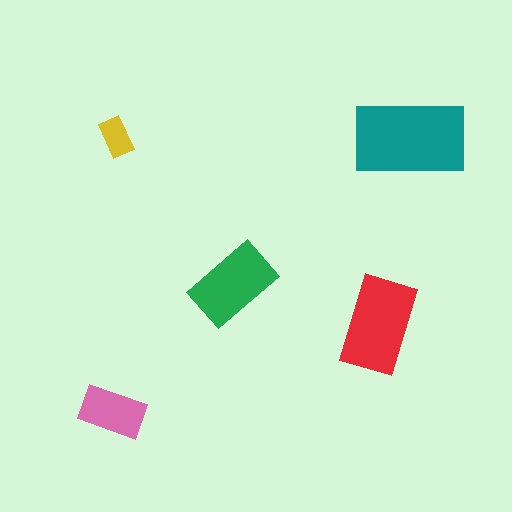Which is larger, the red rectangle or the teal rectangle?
The teal one.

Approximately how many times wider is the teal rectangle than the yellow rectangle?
About 3 times wider.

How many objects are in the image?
There are 5 objects in the image.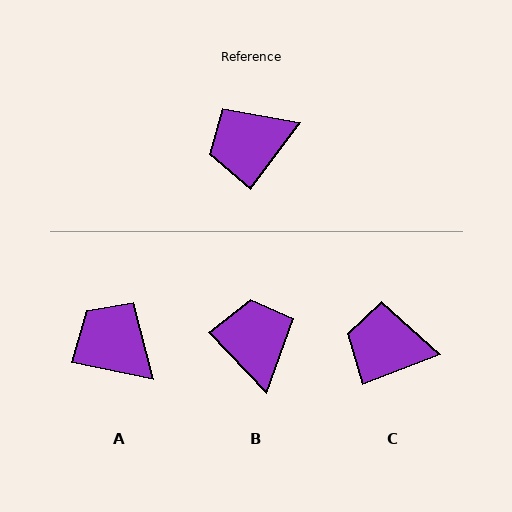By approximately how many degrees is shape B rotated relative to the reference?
Approximately 100 degrees clockwise.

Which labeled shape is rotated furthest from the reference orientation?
B, about 100 degrees away.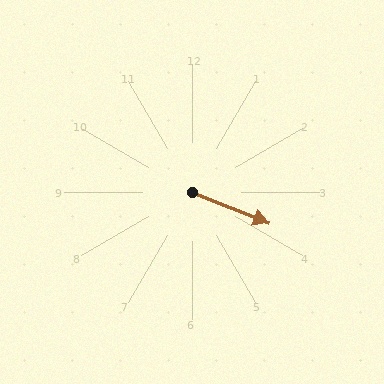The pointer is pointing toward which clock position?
Roughly 4 o'clock.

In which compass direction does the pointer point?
East.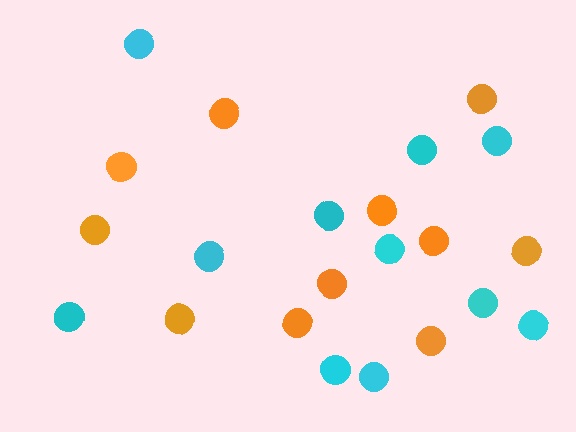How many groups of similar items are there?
There are 2 groups: one group of orange circles (11) and one group of cyan circles (11).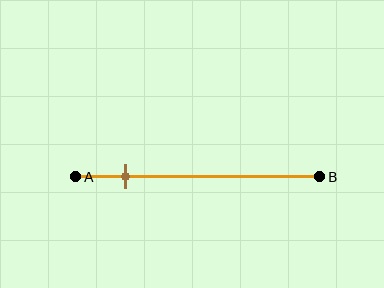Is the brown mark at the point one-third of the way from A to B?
No, the mark is at about 20% from A, not at the 33% one-third point.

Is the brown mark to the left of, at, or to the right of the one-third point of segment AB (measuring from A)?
The brown mark is to the left of the one-third point of segment AB.